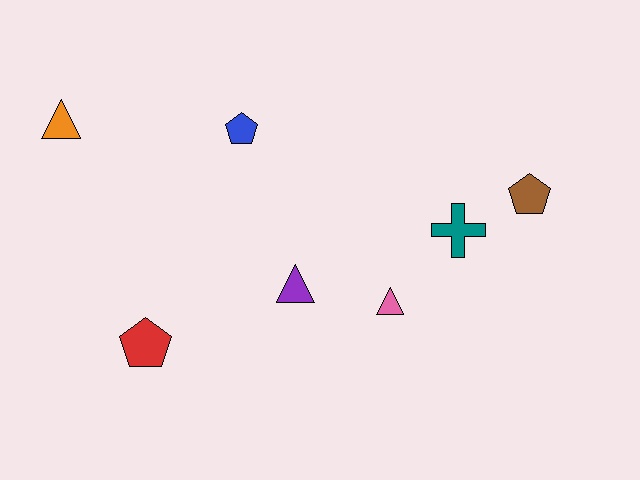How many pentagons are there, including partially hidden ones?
There are 3 pentagons.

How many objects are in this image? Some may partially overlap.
There are 7 objects.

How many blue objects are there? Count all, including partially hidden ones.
There is 1 blue object.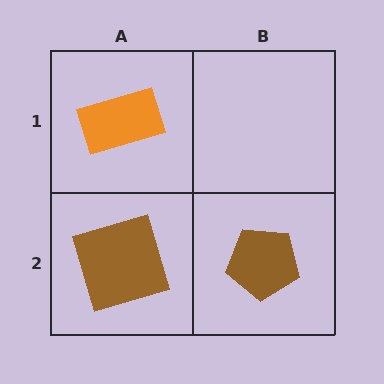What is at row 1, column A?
An orange rectangle.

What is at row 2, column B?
A brown pentagon.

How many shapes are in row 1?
1 shape.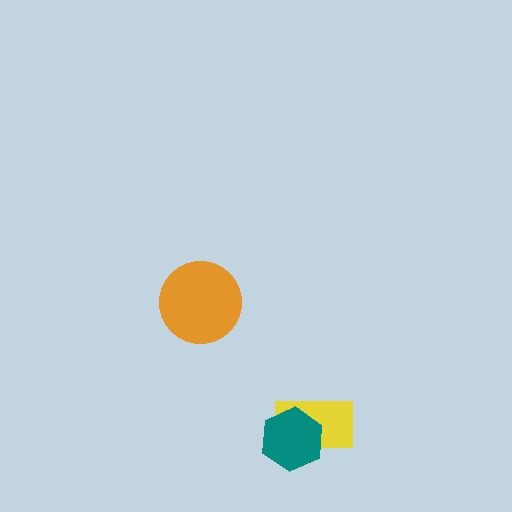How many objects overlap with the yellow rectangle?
1 object overlaps with the yellow rectangle.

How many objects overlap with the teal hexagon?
1 object overlaps with the teal hexagon.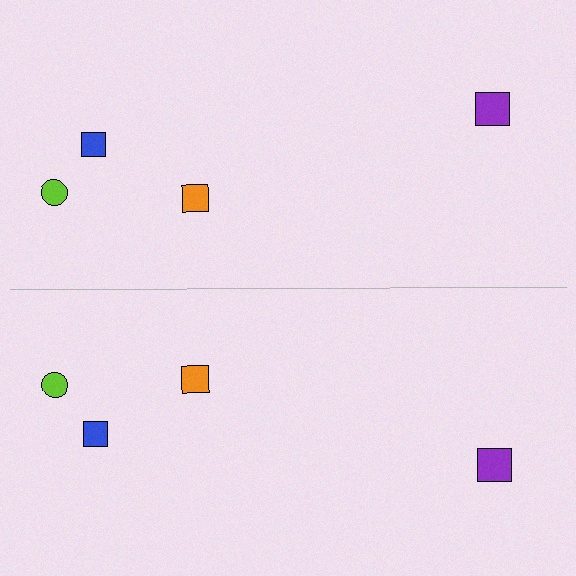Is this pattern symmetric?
Yes, this pattern has bilateral (reflection) symmetry.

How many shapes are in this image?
There are 8 shapes in this image.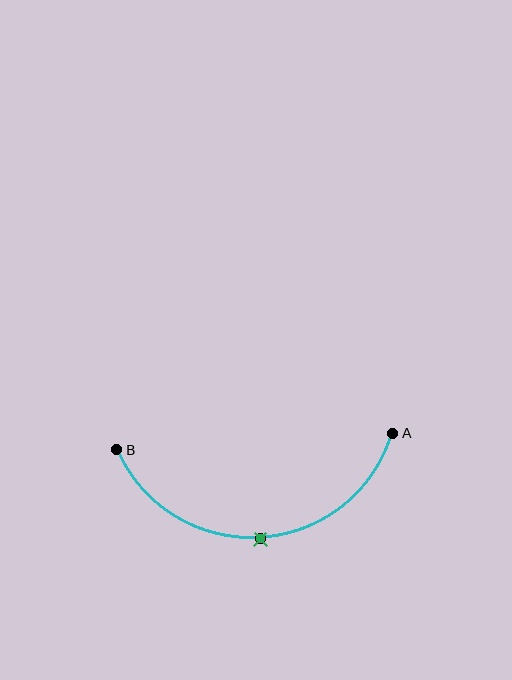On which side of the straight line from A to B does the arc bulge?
The arc bulges below the straight line connecting A and B.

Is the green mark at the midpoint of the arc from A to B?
Yes. The green mark lies on the arc at equal arc-length from both A and B — it is the arc midpoint.